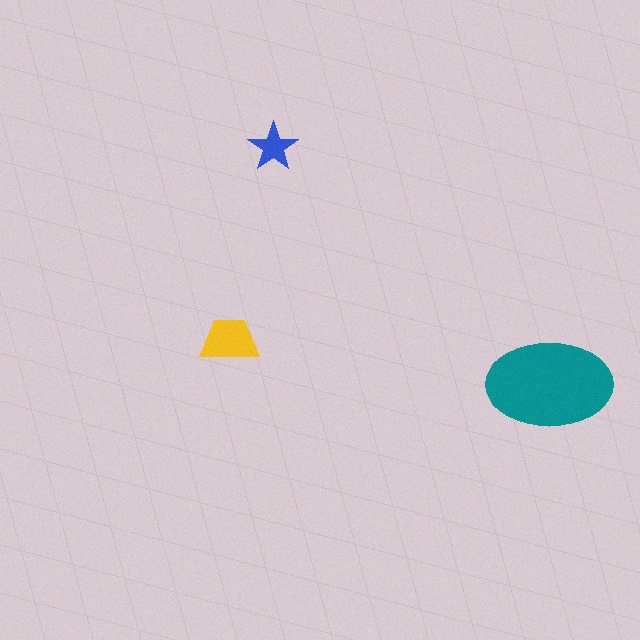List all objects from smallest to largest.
The blue star, the yellow trapezoid, the teal ellipse.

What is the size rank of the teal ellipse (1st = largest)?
1st.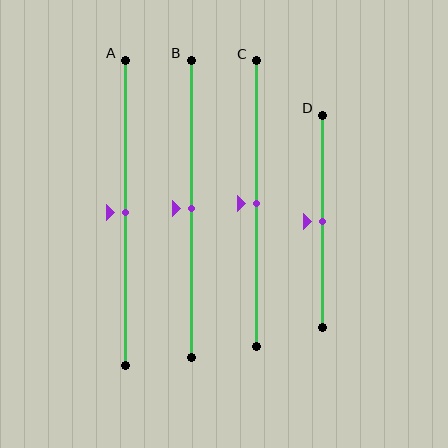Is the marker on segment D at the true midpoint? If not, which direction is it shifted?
Yes, the marker on segment D is at the true midpoint.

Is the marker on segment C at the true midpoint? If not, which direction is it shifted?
Yes, the marker on segment C is at the true midpoint.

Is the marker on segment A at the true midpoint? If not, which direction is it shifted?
Yes, the marker on segment A is at the true midpoint.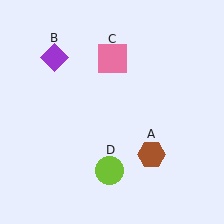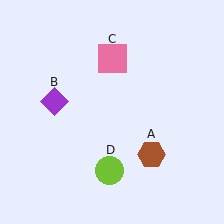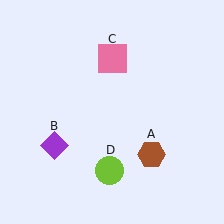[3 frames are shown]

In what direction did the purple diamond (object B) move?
The purple diamond (object B) moved down.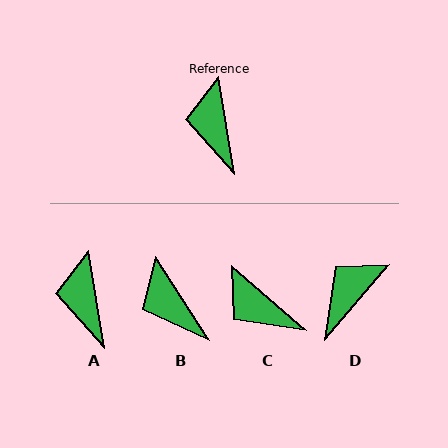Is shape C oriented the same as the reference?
No, it is off by about 40 degrees.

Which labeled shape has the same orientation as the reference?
A.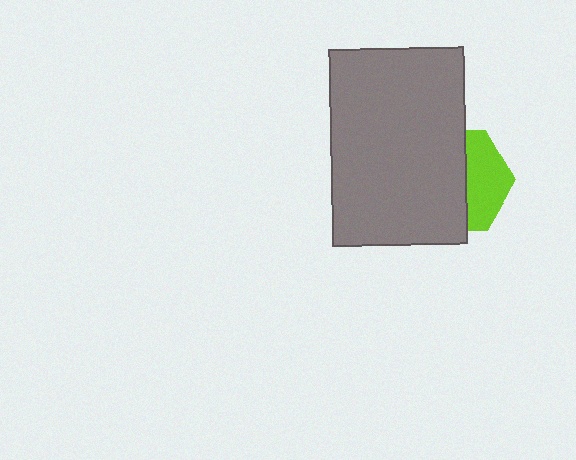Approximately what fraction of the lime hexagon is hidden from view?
Roughly 60% of the lime hexagon is hidden behind the gray rectangle.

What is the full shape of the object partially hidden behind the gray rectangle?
The partially hidden object is a lime hexagon.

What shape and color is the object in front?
The object in front is a gray rectangle.